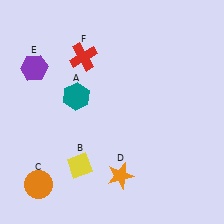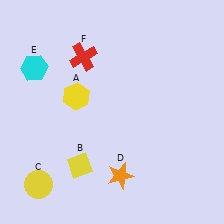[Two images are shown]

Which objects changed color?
A changed from teal to yellow. C changed from orange to yellow. E changed from purple to cyan.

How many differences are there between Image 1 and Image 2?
There are 3 differences between the two images.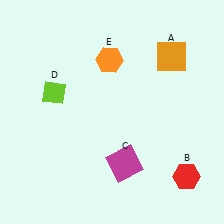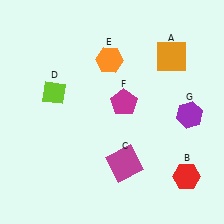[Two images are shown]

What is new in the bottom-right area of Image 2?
A purple hexagon (G) was added in the bottom-right area of Image 2.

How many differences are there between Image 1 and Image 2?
There are 2 differences between the two images.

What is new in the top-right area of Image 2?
A magenta pentagon (F) was added in the top-right area of Image 2.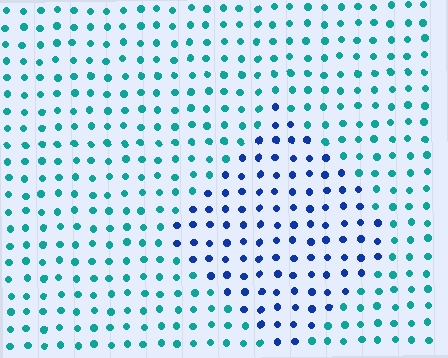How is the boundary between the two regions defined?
The boundary is defined purely by a slight shift in hue (about 49 degrees). Spacing, size, and orientation are identical on both sides.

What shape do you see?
I see a diamond.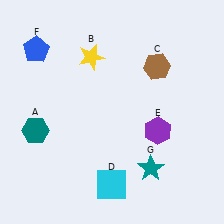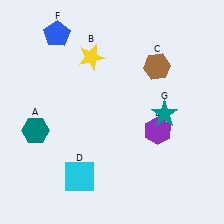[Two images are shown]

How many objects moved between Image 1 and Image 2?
3 objects moved between the two images.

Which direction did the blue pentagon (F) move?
The blue pentagon (F) moved right.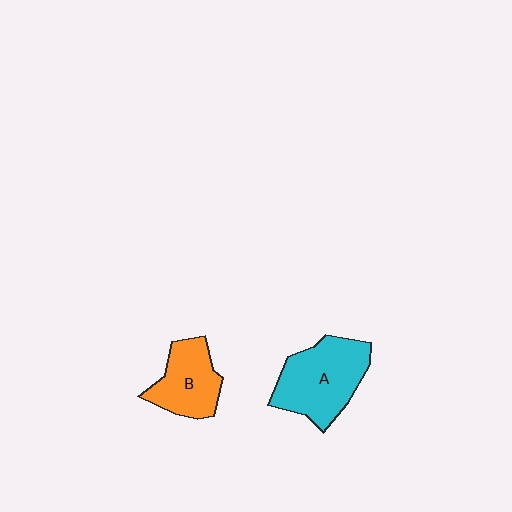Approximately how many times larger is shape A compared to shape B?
Approximately 1.4 times.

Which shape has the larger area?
Shape A (cyan).